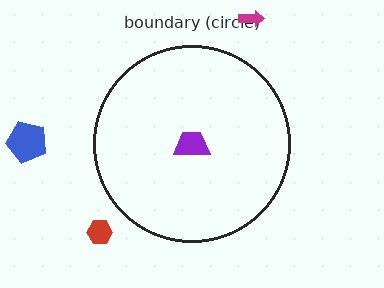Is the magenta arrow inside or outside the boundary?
Outside.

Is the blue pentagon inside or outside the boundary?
Outside.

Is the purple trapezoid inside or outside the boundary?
Inside.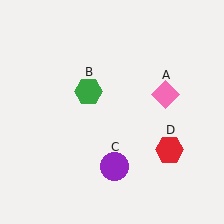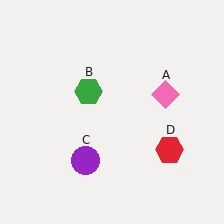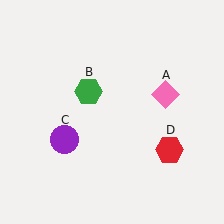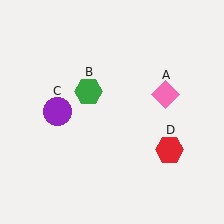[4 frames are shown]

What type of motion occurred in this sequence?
The purple circle (object C) rotated clockwise around the center of the scene.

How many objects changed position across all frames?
1 object changed position: purple circle (object C).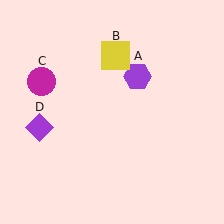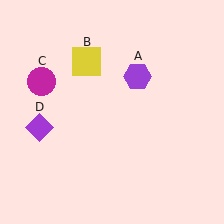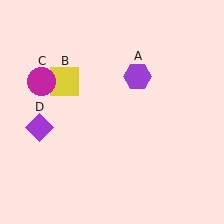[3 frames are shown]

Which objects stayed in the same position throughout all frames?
Purple hexagon (object A) and magenta circle (object C) and purple diamond (object D) remained stationary.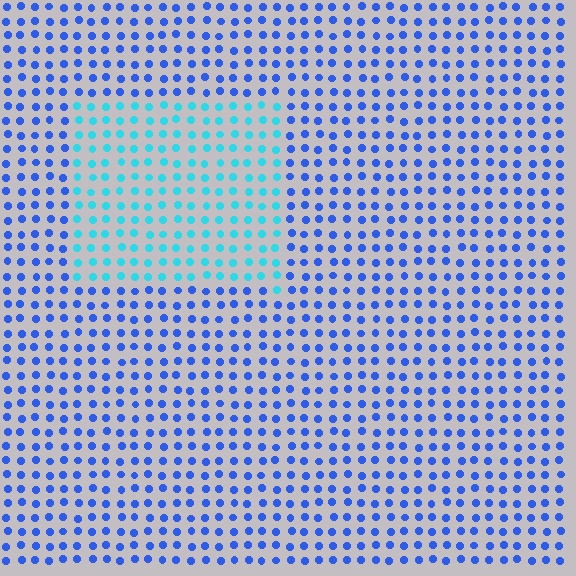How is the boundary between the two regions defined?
The boundary is defined purely by a slight shift in hue (about 41 degrees). Spacing, size, and orientation are identical on both sides.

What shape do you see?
I see a rectangle.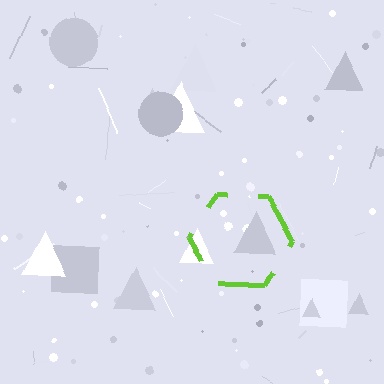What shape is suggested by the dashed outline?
The dashed outline suggests a hexagon.